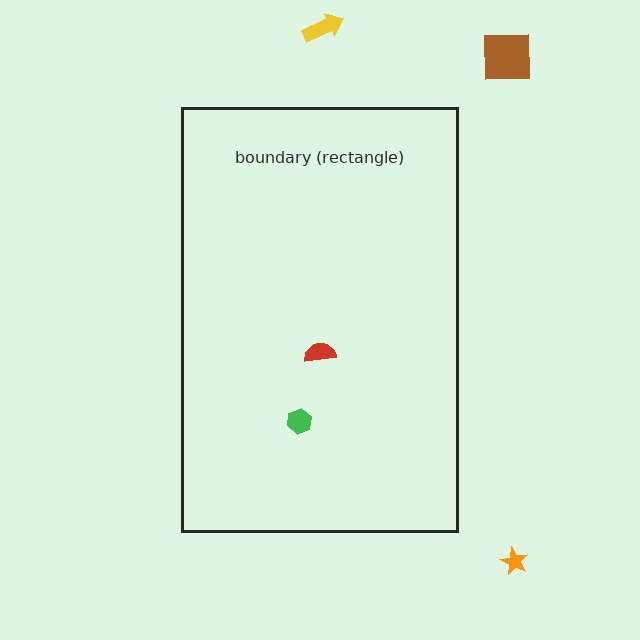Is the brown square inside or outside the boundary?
Outside.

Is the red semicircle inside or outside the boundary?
Inside.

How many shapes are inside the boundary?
2 inside, 3 outside.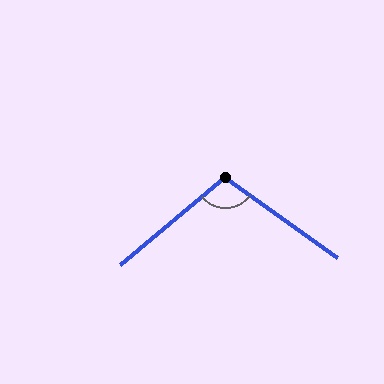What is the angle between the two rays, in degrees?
Approximately 104 degrees.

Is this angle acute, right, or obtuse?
It is obtuse.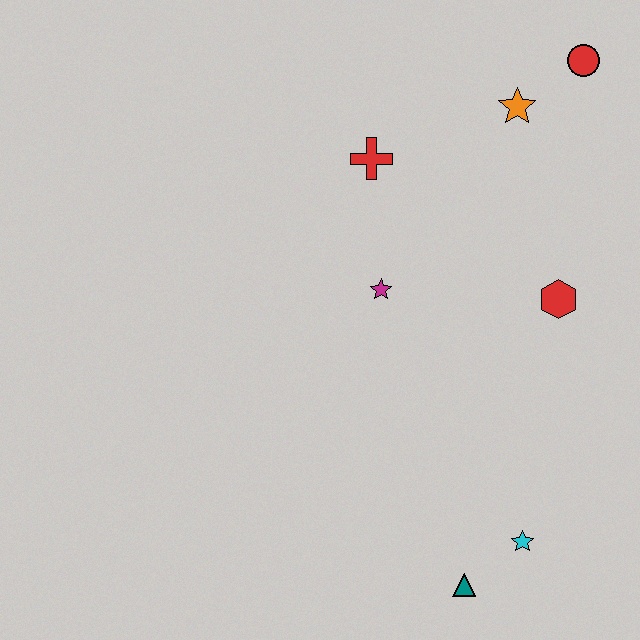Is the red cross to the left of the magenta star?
Yes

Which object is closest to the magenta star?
The red cross is closest to the magenta star.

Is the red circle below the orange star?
No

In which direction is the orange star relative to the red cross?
The orange star is to the right of the red cross.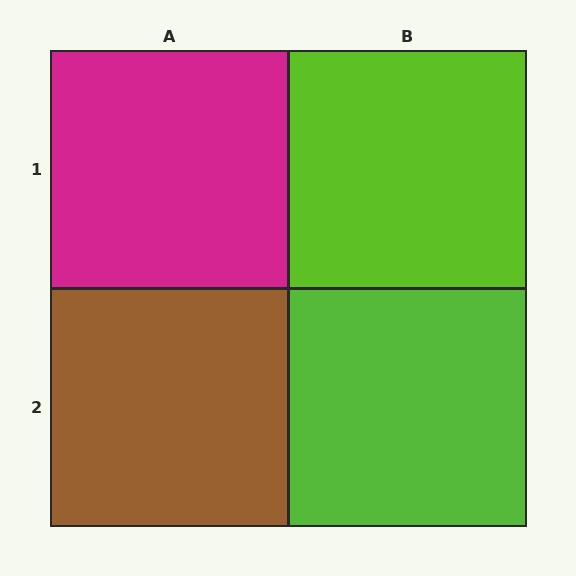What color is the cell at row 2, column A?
Brown.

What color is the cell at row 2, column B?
Lime.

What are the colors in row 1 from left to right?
Magenta, lime.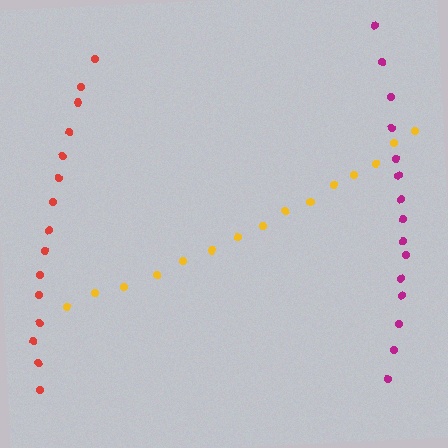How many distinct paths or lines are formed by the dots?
There are 3 distinct paths.